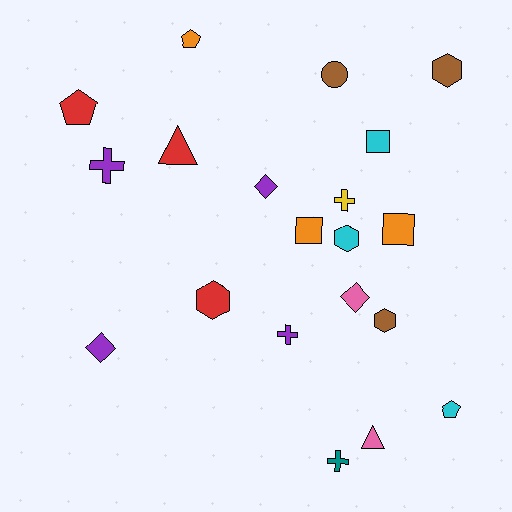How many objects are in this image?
There are 20 objects.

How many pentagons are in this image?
There are 3 pentagons.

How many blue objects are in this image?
There are no blue objects.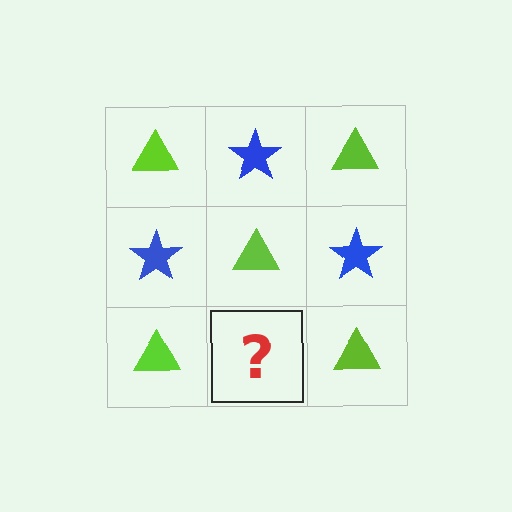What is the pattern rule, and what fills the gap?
The rule is that it alternates lime triangle and blue star in a checkerboard pattern. The gap should be filled with a blue star.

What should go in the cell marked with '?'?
The missing cell should contain a blue star.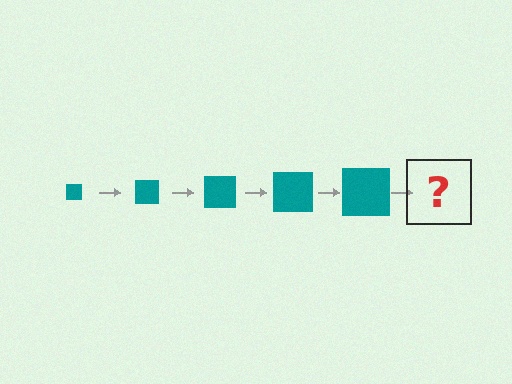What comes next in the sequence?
The next element should be a teal square, larger than the previous one.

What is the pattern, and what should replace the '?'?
The pattern is that the square gets progressively larger each step. The '?' should be a teal square, larger than the previous one.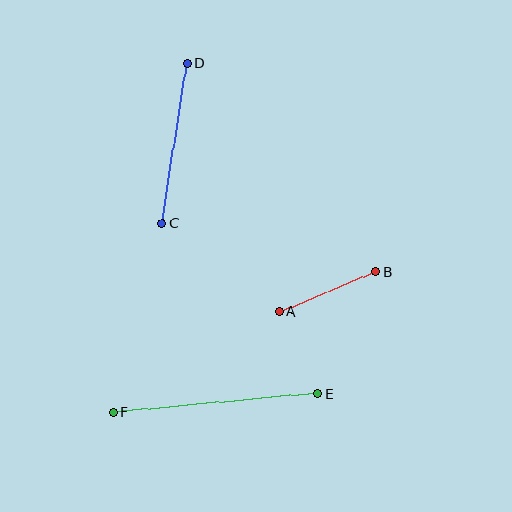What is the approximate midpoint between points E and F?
The midpoint is at approximately (215, 403) pixels.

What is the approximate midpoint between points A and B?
The midpoint is at approximately (328, 291) pixels.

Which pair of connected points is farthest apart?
Points E and F are farthest apart.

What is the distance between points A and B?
The distance is approximately 104 pixels.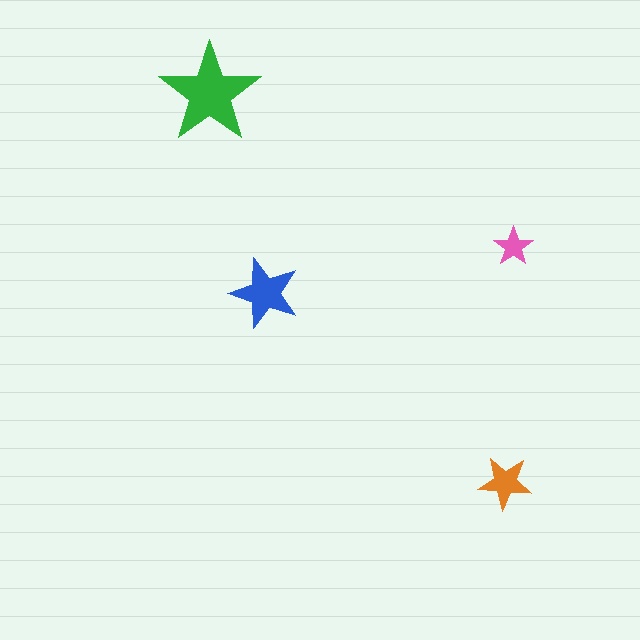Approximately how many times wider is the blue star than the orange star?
About 1.5 times wider.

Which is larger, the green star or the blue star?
The green one.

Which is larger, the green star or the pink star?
The green one.